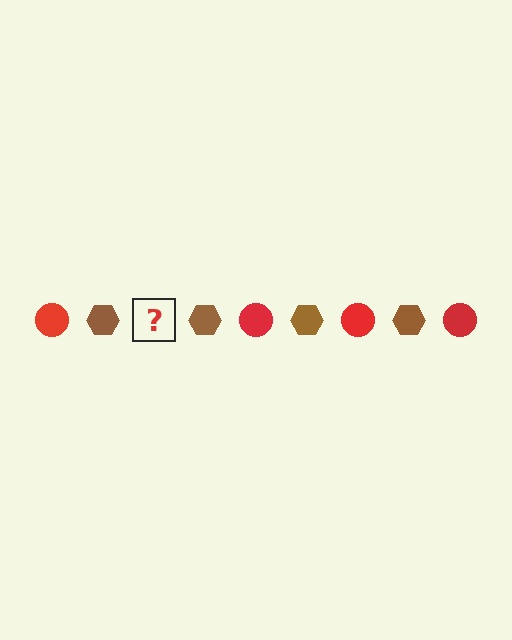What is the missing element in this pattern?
The missing element is a red circle.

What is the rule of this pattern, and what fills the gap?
The rule is that the pattern alternates between red circle and brown hexagon. The gap should be filled with a red circle.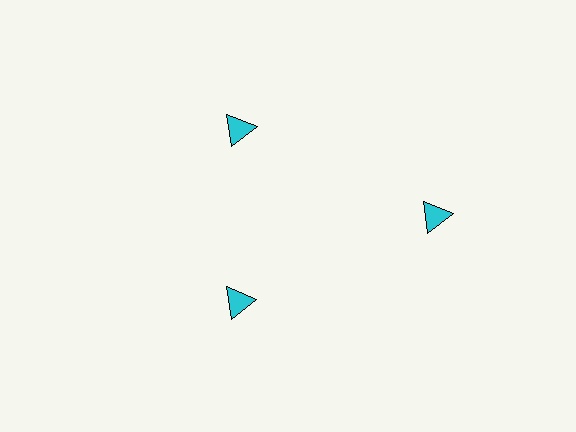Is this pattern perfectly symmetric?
No. The 3 cyan triangles are arranged in a ring, but one element near the 3 o'clock position is pushed outward from the center, breaking the 3-fold rotational symmetry.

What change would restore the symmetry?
The symmetry would be restored by moving it inward, back onto the ring so that all 3 triangles sit at equal angles and equal distance from the center.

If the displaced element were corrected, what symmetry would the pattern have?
It would have 3-fold rotational symmetry — the pattern would map onto itself every 120 degrees.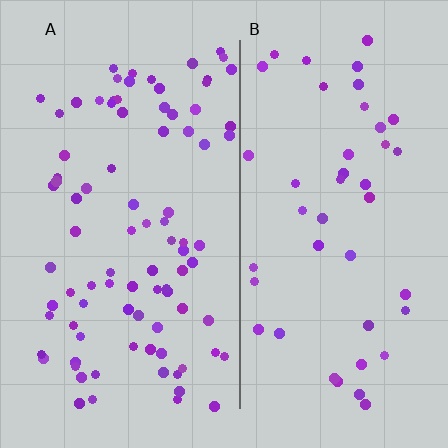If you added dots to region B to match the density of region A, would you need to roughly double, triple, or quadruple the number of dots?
Approximately double.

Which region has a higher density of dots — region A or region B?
A (the left).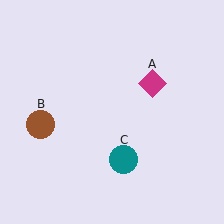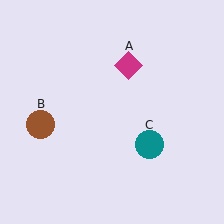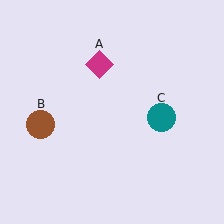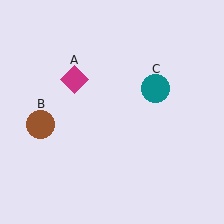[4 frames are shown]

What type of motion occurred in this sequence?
The magenta diamond (object A), teal circle (object C) rotated counterclockwise around the center of the scene.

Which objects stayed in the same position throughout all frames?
Brown circle (object B) remained stationary.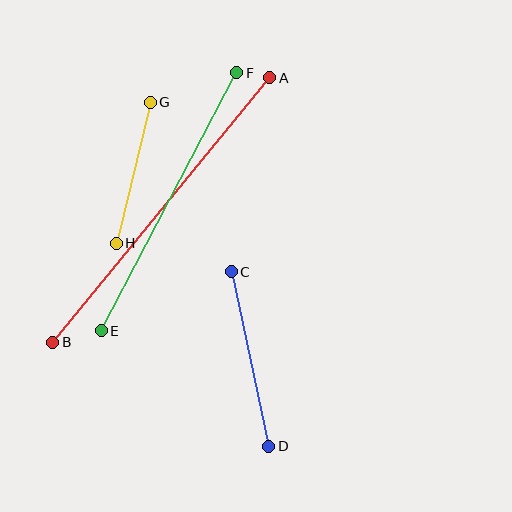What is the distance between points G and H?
The distance is approximately 145 pixels.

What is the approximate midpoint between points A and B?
The midpoint is at approximately (161, 210) pixels.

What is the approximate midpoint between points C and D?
The midpoint is at approximately (250, 359) pixels.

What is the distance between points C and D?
The distance is approximately 178 pixels.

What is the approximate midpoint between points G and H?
The midpoint is at approximately (133, 173) pixels.